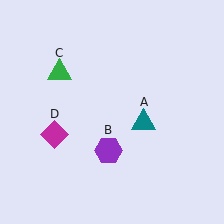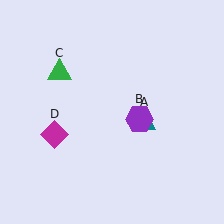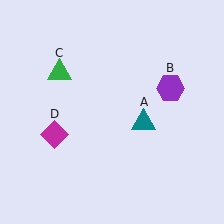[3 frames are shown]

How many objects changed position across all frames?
1 object changed position: purple hexagon (object B).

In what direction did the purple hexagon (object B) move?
The purple hexagon (object B) moved up and to the right.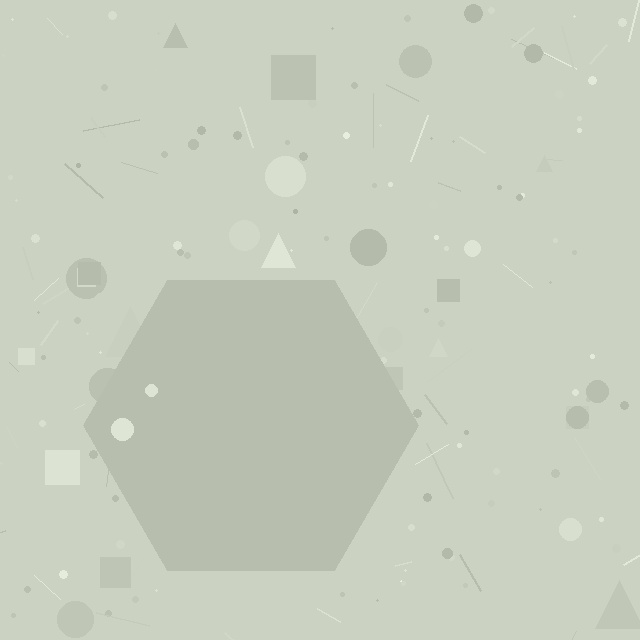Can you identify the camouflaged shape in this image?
The camouflaged shape is a hexagon.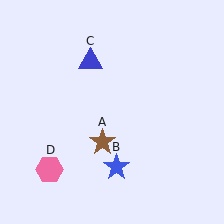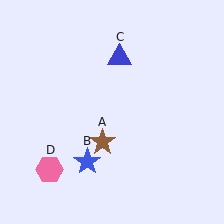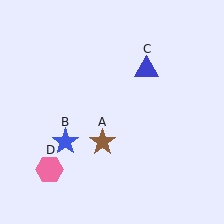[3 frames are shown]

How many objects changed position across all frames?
2 objects changed position: blue star (object B), blue triangle (object C).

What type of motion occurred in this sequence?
The blue star (object B), blue triangle (object C) rotated clockwise around the center of the scene.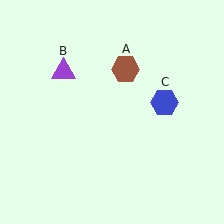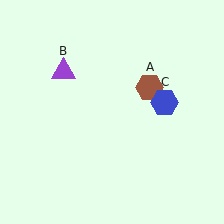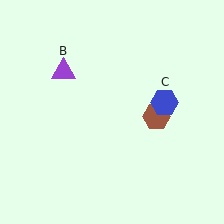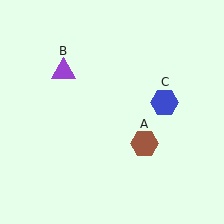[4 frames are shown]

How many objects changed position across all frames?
1 object changed position: brown hexagon (object A).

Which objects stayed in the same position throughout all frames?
Purple triangle (object B) and blue hexagon (object C) remained stationary.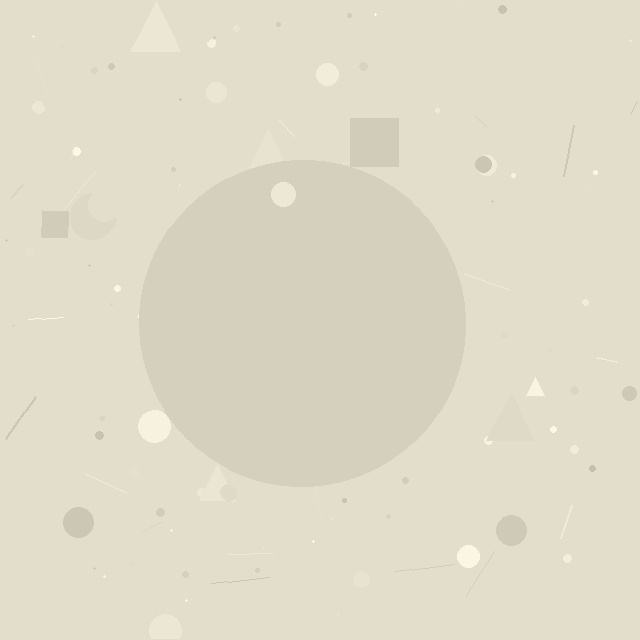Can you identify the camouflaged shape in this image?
The camouflaged shape is a circle.